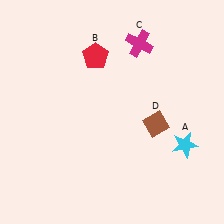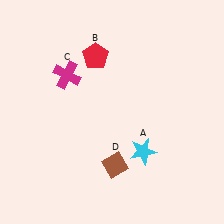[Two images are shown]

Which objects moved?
The objects that moved are: the cyan star (A), the magenta cross (C), the brown diamond (D).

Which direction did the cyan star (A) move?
The cyan star (A) moved left.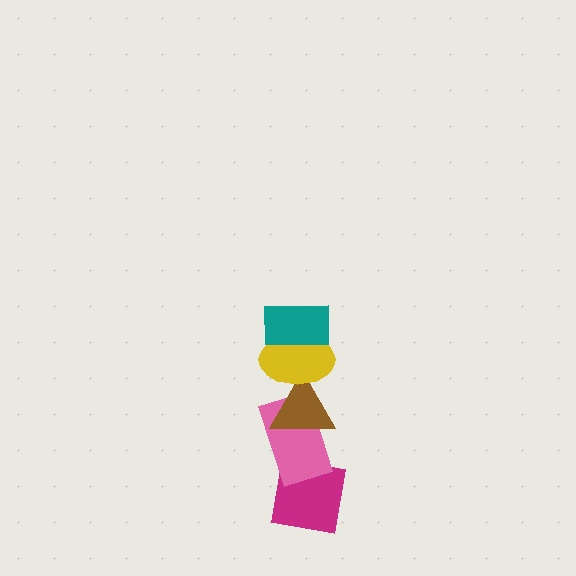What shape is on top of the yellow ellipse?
The teal rectangle is on top of the yellow ellipse.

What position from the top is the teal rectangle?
The teal rectangle is 1st from the top.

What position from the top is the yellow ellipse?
The yellow ellipse is 2nd from the top.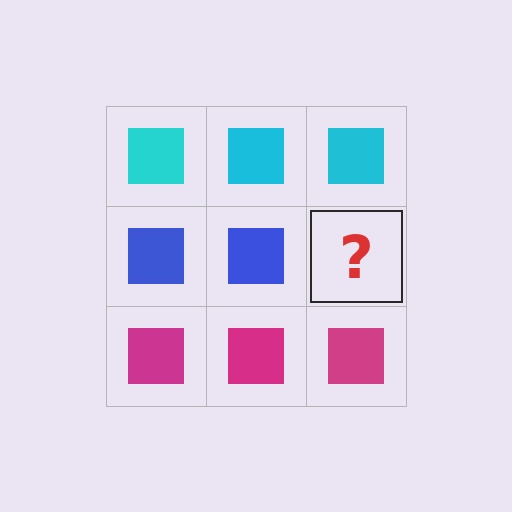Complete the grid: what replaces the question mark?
The question mark should be replaced with a blue square.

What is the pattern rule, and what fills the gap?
The rule is that each row has a consistent color. The gap should be filled with a blue square.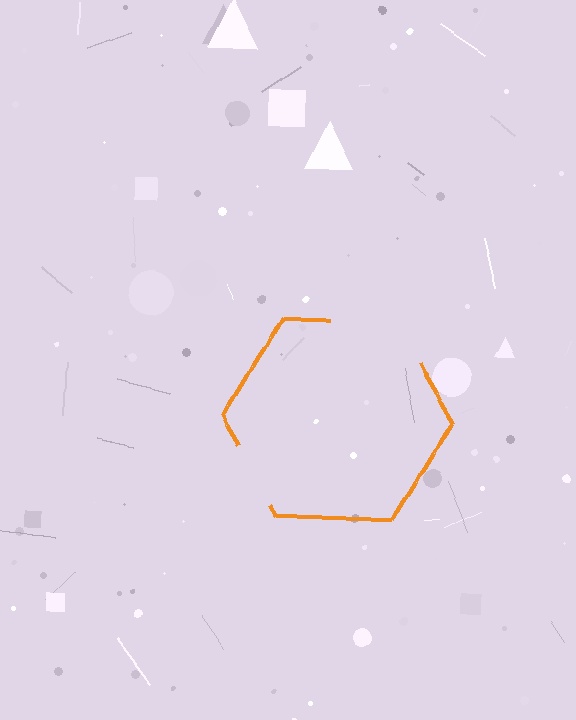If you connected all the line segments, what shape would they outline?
They would outline a hexagon.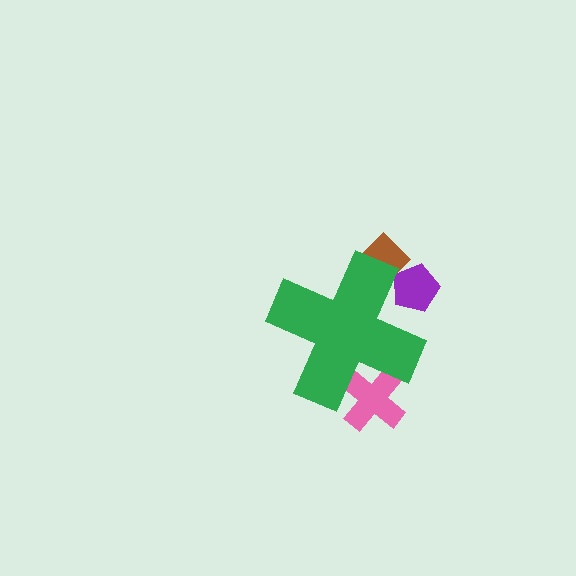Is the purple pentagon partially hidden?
Yes, the purple pentagon is partially hidden behind the green cross.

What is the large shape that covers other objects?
A green cross.